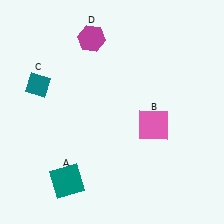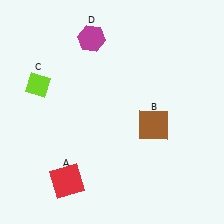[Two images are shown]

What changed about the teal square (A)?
In Image 1, A is teal. In Image 2, it changed to red.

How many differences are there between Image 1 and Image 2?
There are 3 differences between the two images.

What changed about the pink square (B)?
In Image 1, B is pink. In Image 2, it changed to brown.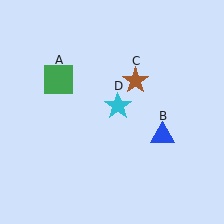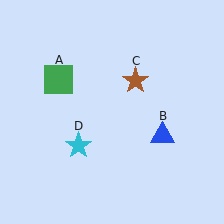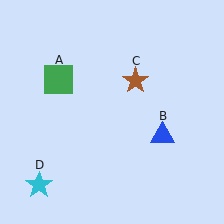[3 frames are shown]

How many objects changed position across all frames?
1 object changed position: cyan star (object D).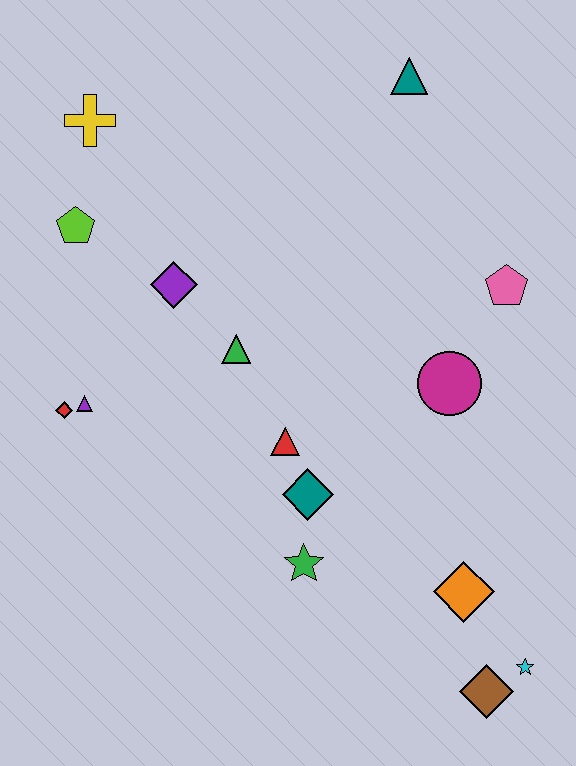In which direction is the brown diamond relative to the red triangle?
The brown diamond is below the red triangle.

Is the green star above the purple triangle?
No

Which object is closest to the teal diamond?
The red triangle is closest to the teal diamond.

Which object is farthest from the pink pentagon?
The red diamond is farthest from the pink pentagon.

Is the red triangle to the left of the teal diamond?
Yes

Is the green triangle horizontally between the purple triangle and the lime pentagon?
No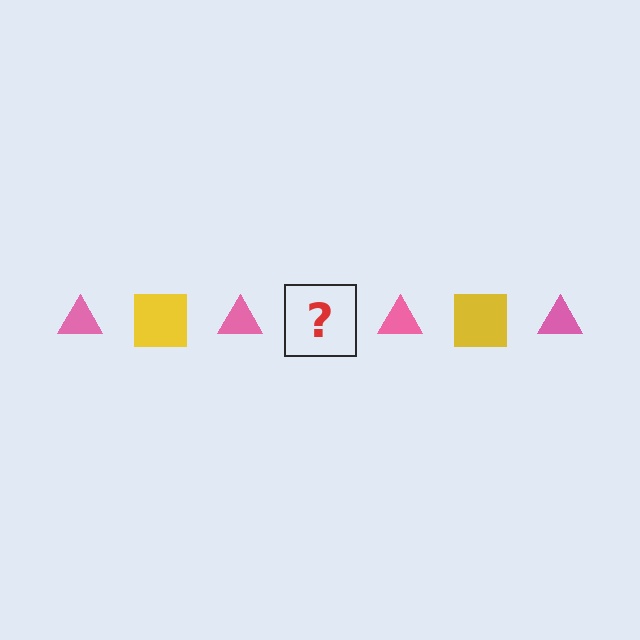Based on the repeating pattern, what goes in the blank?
The blank should be a yellow square.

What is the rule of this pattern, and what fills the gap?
The rule is that the pattern alternates between pink triangle and yellow square. The gap should be filled with a yellow square.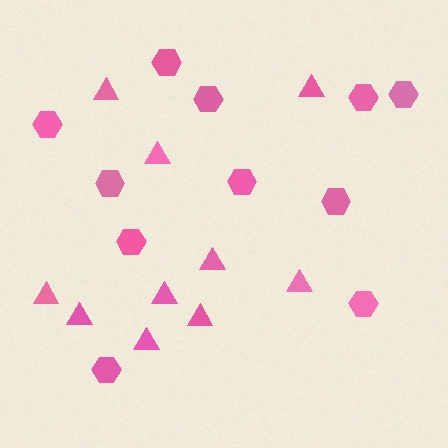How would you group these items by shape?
There are 2 groups: one group of hexagons (11) and one group of triangles (10).